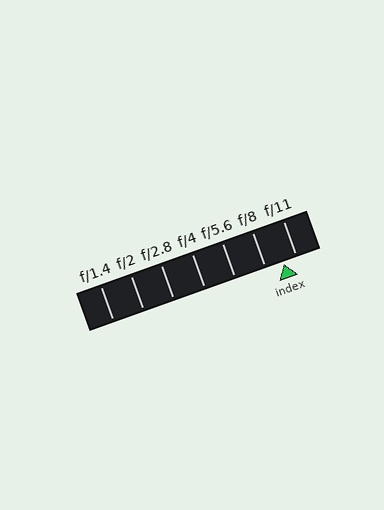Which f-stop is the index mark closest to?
The index mark is closest to f/11.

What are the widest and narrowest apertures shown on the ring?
The widest aperture shown is f/1.4 and the narrowest is f/11.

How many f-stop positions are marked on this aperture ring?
There are 7 f-stop positions marked.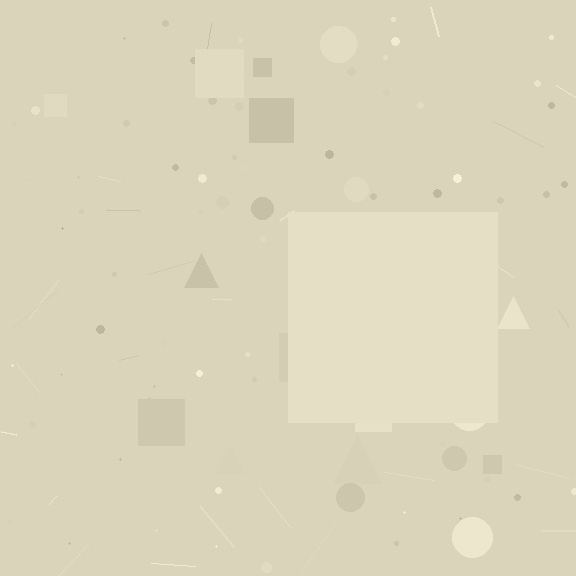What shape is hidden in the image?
A square is hidden in the image.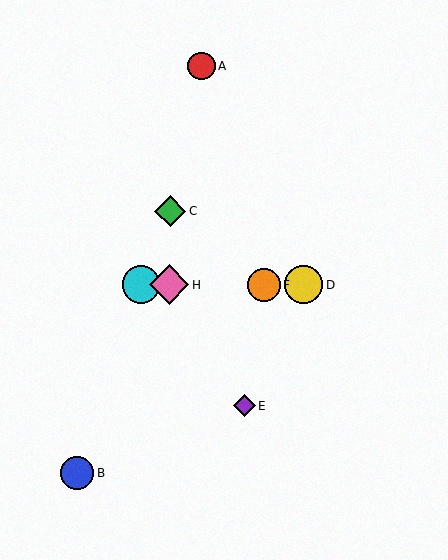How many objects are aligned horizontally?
4 objects (D, F, G, H) are aligned horizontally.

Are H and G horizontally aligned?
Yes, both are at y≈285.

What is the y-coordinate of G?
Object G is at y≈285.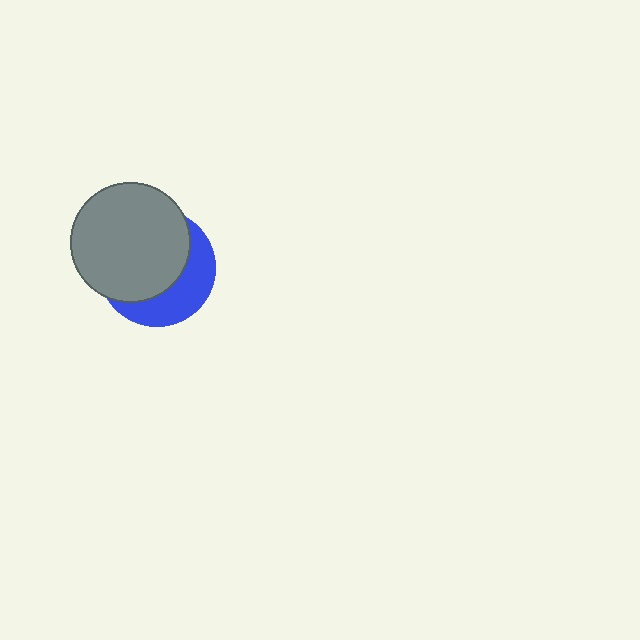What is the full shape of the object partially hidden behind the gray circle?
The partially hidden object is a blue circle.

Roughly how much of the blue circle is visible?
A small part of it is visible (roughly 37%).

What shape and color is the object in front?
The object in front is a gray circle.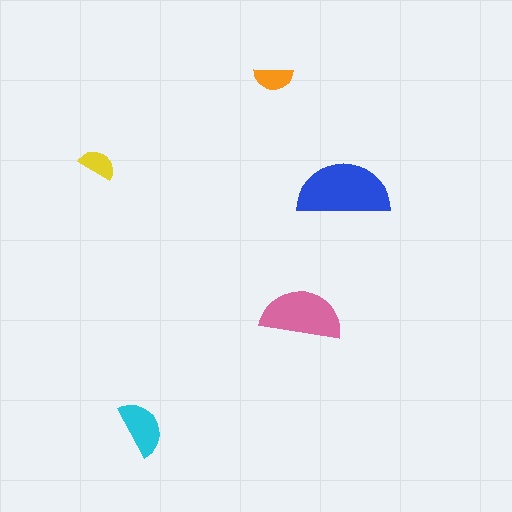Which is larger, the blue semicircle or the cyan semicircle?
The blue one.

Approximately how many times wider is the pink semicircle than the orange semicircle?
About 2 times wider.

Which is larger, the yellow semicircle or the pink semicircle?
The pink one.